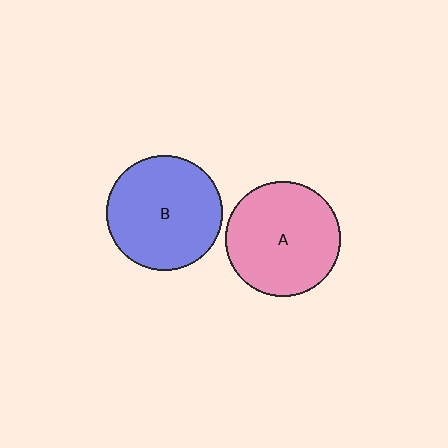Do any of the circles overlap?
No, none of the circles overlap.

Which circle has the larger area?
Circle B (blue).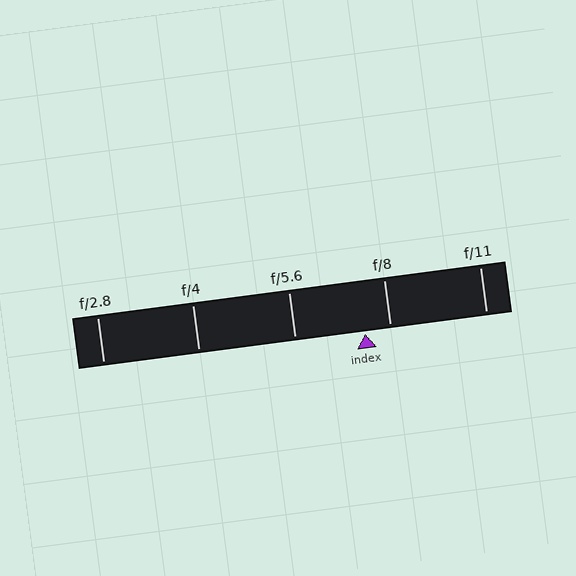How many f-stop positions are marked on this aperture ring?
There are 5 f-stop positions marked.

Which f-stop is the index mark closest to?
The index mark is closest to f/8.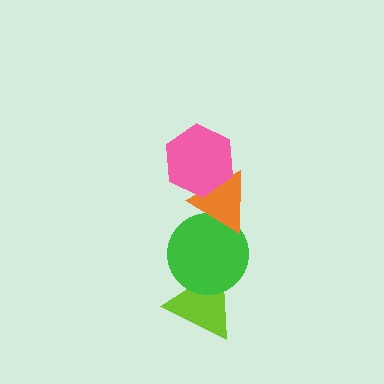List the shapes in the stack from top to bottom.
From top to bottom: the pink hexagon, the orange triangle, the green circle, the lime triangle.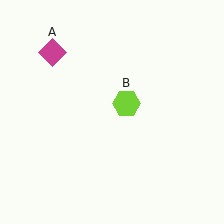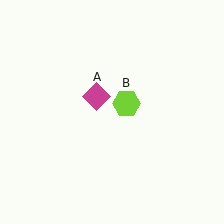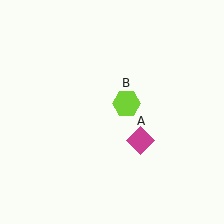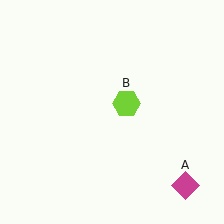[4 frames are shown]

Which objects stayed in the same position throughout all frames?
Lime hexagon (object B) remained stationary.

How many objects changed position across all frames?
1 object changed position: magenta diamond (object A).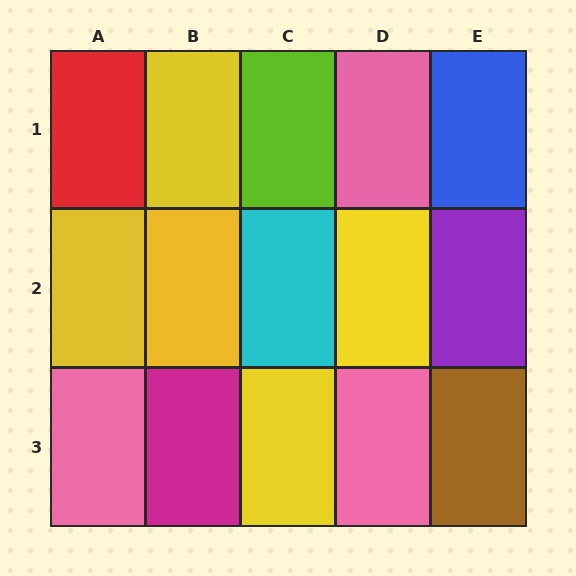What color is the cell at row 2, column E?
Purple.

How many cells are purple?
1 cell is purple.